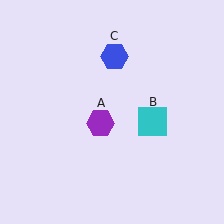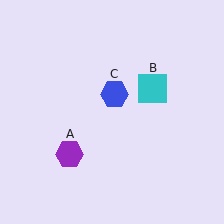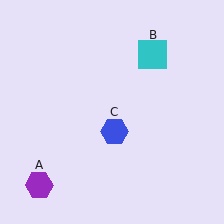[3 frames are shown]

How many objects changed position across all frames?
3 objects changed position: purple hexagon (object A), cyan square (object B), blue hexagon (object C).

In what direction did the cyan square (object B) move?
The cyan square (object B) moved up.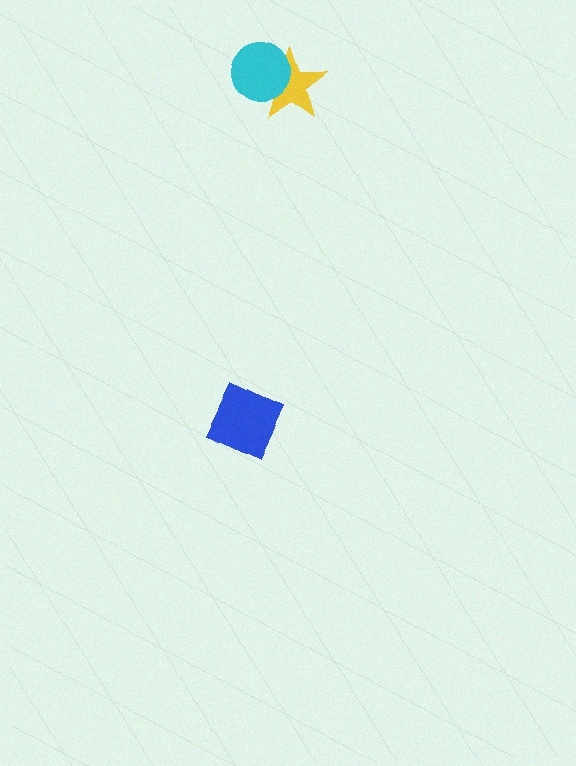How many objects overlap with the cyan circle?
1 object overlaps with the cyan circle.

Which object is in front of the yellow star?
The cyan circle is in front of the yellow star.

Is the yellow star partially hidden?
Yes, it is partially covered by another shape.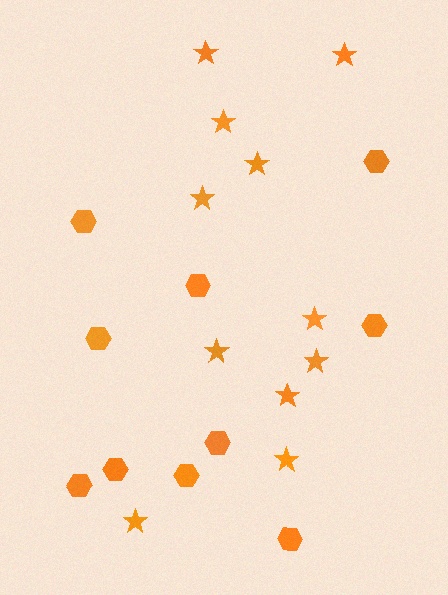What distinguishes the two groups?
There are 2 groups: one group of stars (11) and one group of hexagons (10).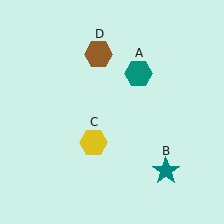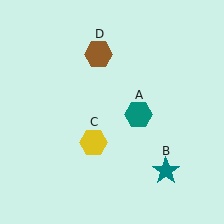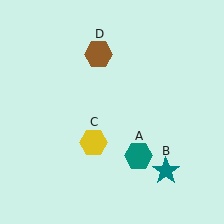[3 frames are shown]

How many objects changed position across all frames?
1 object changed position: teal hexagon (object A).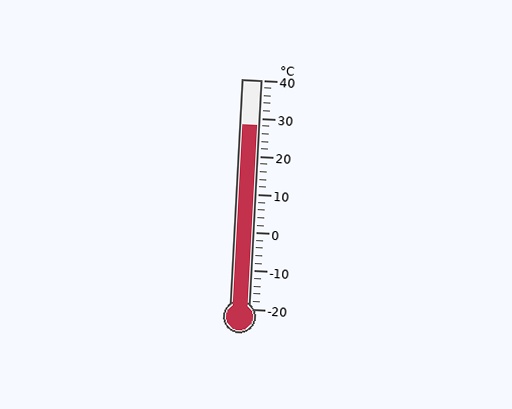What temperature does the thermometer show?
The thermometer shows approximately 28°C.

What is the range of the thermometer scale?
The thermometer scale ranges from -20°C to 40°C.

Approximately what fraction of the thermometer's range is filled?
The thermometer is filled to approximately 80% of its range.